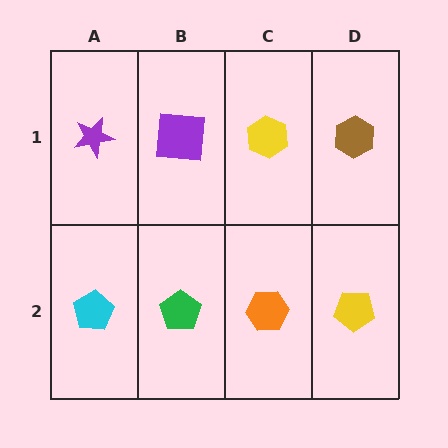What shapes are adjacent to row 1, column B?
A green pentagon (row 2, column B), a purple star (row 1, column A), a yellow hexagon (row 1, column C).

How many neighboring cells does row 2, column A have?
2.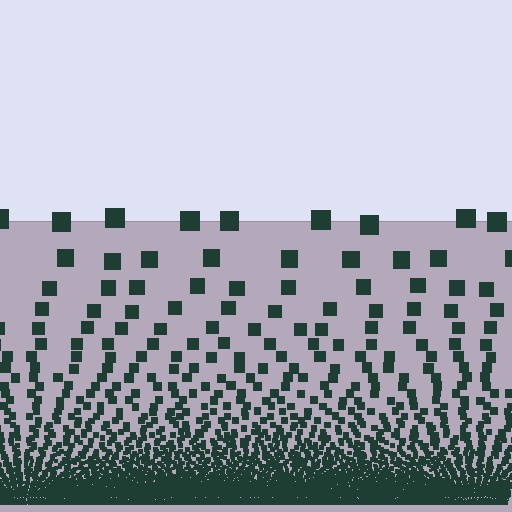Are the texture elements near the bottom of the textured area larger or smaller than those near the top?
Smaller. The gradient is inverted — elements near the bottom are smaller and denser.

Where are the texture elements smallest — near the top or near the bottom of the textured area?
Near the bottom.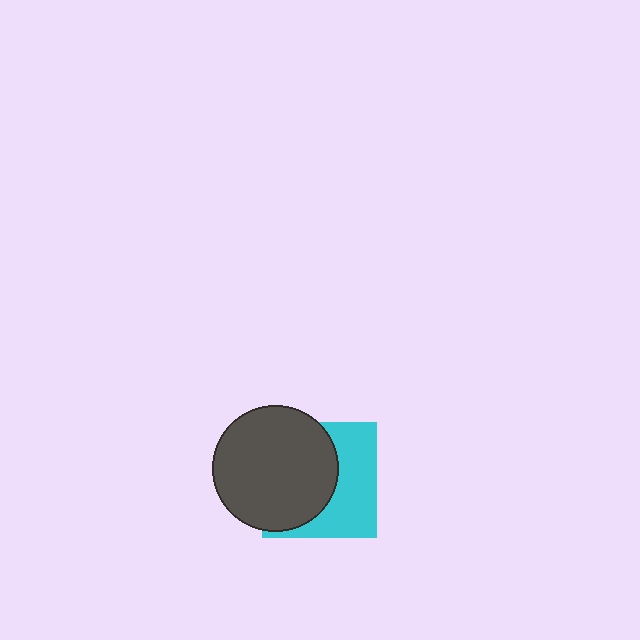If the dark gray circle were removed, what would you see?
You would see the complete cyan square.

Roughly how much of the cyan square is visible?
About half of it is visible (roughly 45%).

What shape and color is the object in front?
The object in front is a dark gray circle.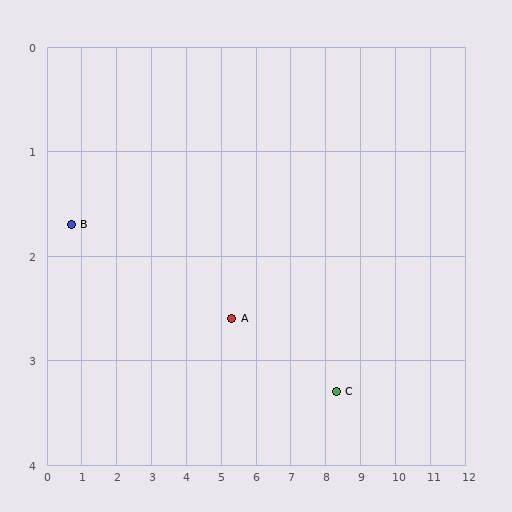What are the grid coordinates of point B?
Point B is at approximately (0.7, 1.7).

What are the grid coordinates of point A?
Point A is at approximately (5.3, 2.6).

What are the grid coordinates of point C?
Point C is at approximately (8.3, 3.3).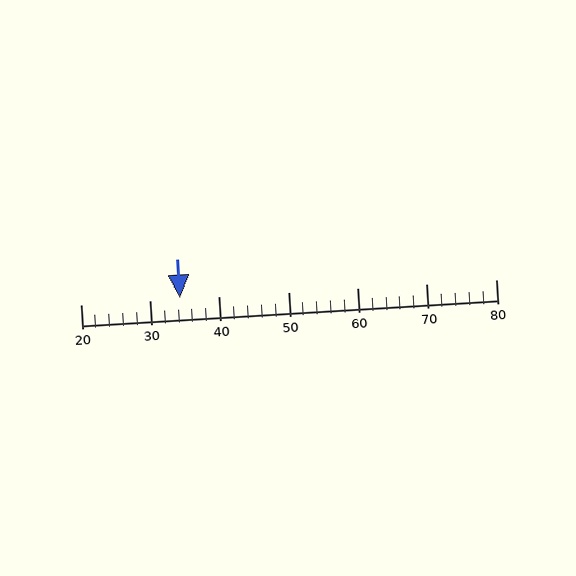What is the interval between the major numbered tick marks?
The major tick marks are spaced 10 units apart.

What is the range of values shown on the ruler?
The ruler shows values from 20 to 80.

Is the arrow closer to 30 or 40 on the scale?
The arrow is closer to 30.